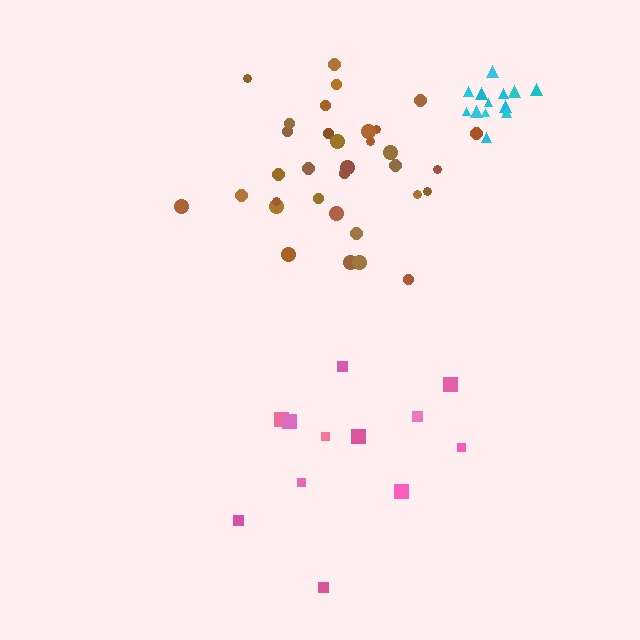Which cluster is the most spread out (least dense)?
Pink.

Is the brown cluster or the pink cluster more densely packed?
Brown.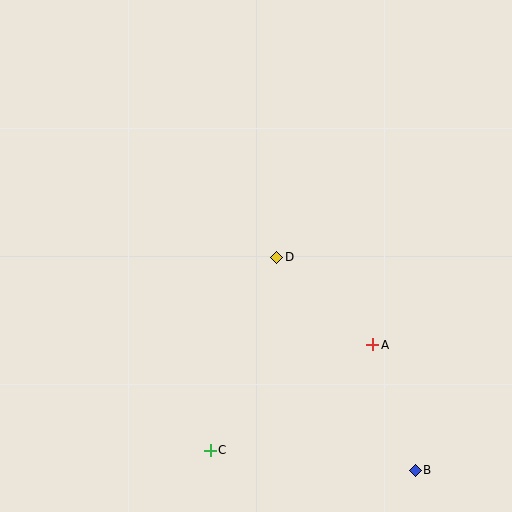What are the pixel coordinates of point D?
Point D is at (277, 257).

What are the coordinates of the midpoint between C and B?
The midpoint between C and B is at (313, 460).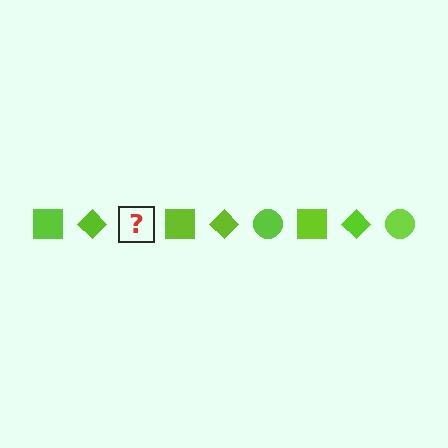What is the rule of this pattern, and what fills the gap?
The rule is that the pattern cycles through square, diamond, circle shapes in lime. The gap should be filled with a lime circle.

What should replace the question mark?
The question mark should be replaced with a lime circle.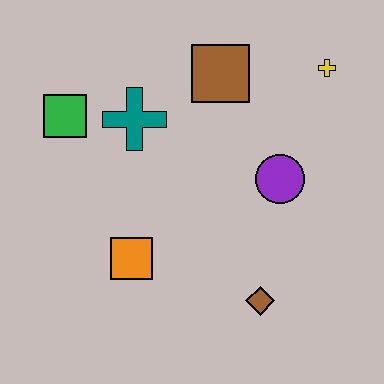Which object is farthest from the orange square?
The yellow cross is farthest from the orange square.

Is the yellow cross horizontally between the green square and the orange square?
No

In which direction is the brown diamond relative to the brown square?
The brown diamond is below the brown square.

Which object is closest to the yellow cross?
The brown square is closest to the yellow cross.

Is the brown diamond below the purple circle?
Yes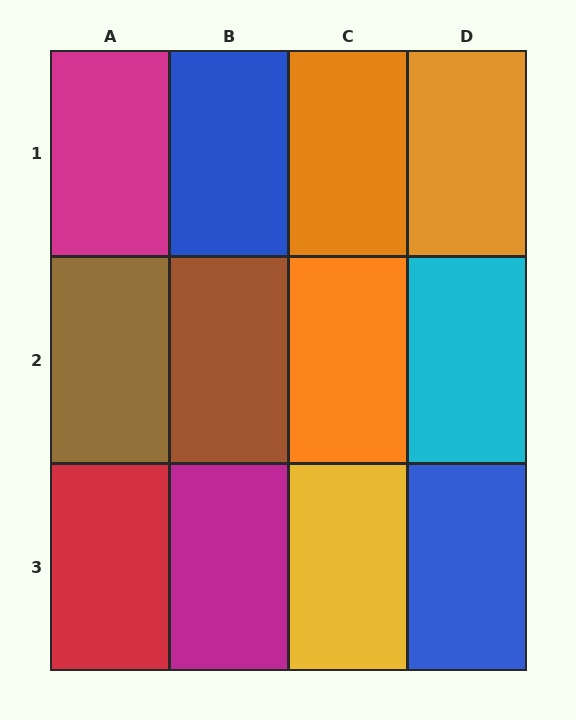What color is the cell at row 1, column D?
Orange.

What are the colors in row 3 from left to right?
Red, magenta, yellow, blue.